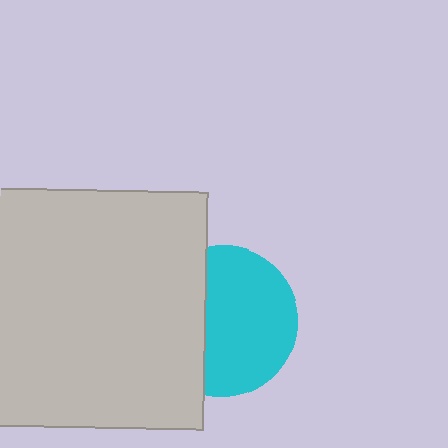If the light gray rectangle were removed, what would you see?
You would see the complete cyan circle.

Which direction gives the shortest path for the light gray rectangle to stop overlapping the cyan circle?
Moving left gives the shortest separation.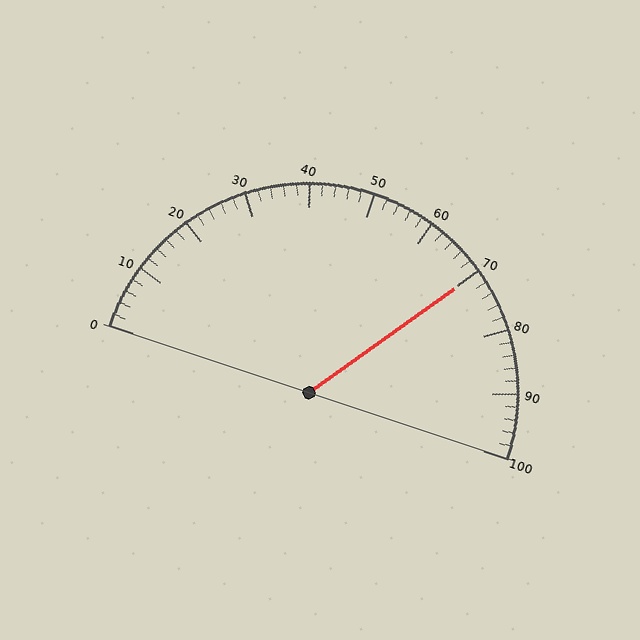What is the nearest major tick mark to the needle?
The nearest major tick mark is 70.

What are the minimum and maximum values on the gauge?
The gauge ranges from 0 to 100.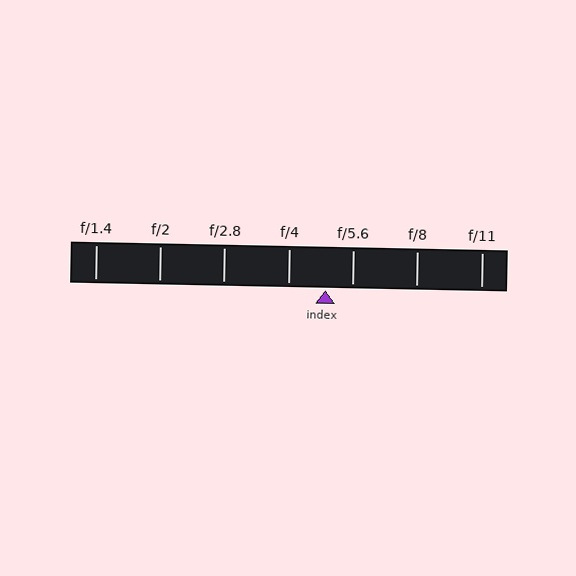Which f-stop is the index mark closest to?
The index mark is closest to f/5.6.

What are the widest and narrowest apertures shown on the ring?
The widest aperture shown is f/1.4 and the narrowest is f/11.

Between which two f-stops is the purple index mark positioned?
The index mark is between f/4 and f/5.6.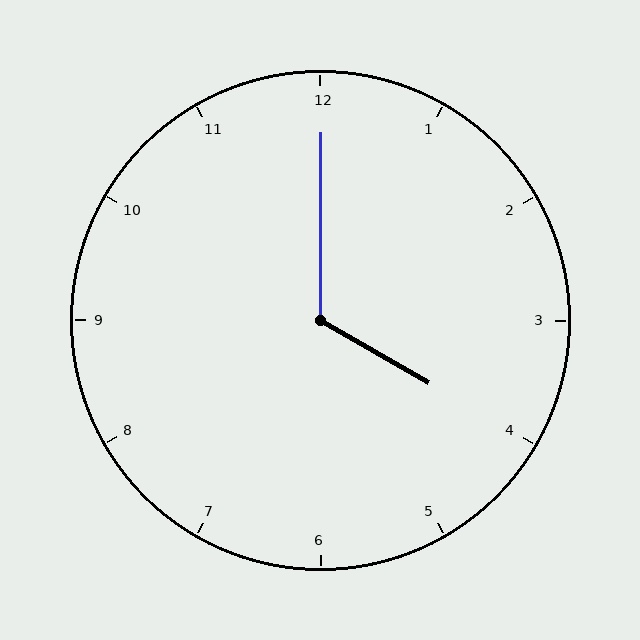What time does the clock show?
4:00.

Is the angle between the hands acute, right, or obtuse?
It is obtuse.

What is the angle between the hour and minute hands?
Approximately 120 degrees.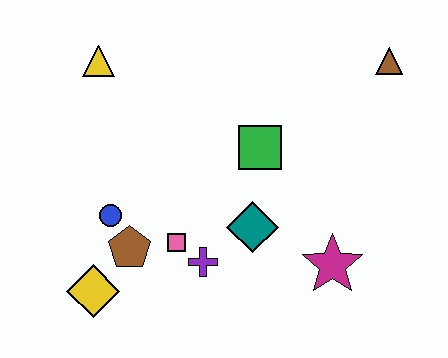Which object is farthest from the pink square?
The brown triangle is farthest from the pink square.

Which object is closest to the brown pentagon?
The blue circle is closest to the brown pentagon.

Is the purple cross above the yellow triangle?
No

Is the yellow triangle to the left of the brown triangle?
Yes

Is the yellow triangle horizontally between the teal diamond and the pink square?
No